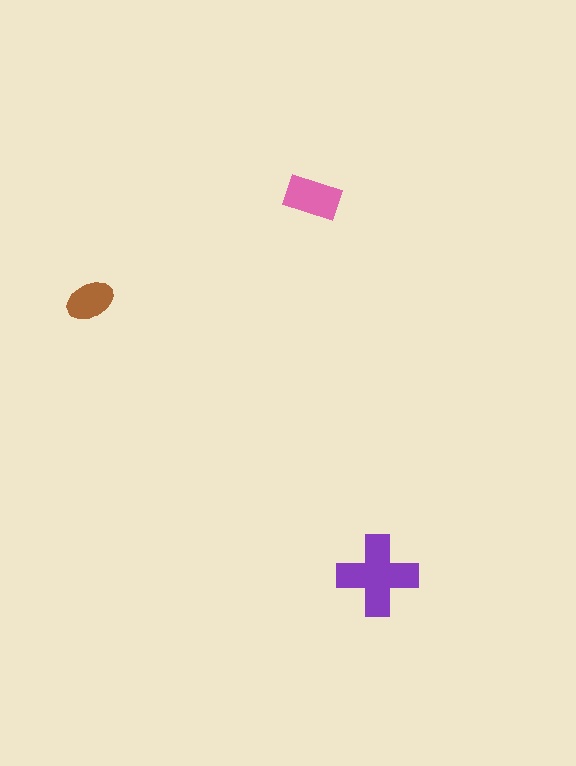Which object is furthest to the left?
The brown ellipse is leftmost.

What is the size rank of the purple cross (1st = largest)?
1st.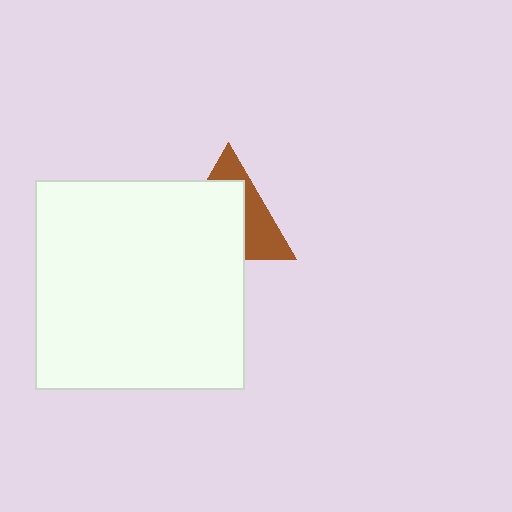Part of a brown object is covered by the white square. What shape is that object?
It is a triangle.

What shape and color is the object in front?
The object in front is a white square.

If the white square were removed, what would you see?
You would see the complete brown triangle.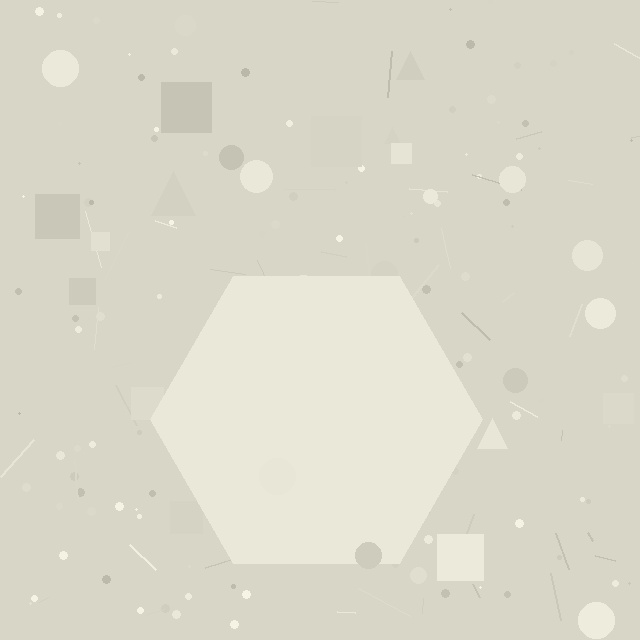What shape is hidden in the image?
A hexagon is hidden in the image.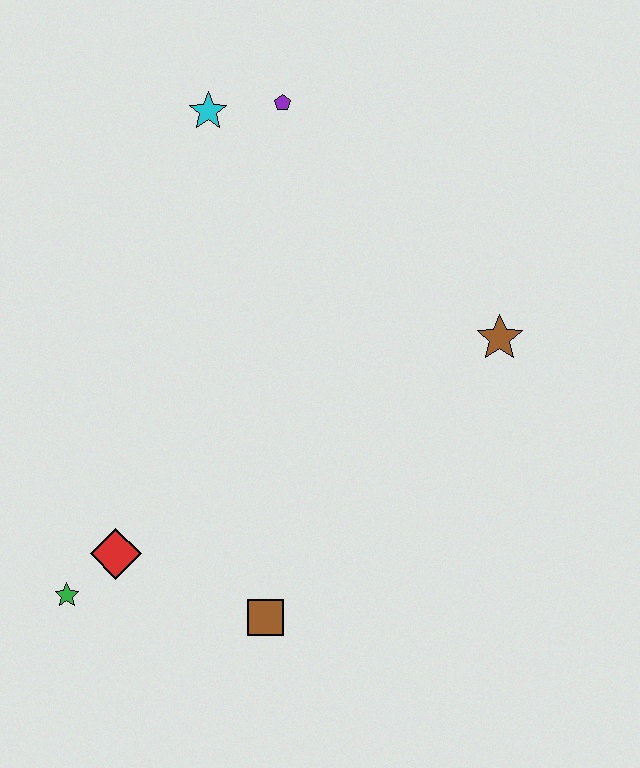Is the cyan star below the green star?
No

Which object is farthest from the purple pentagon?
The green star is farthest from the purple pentagon.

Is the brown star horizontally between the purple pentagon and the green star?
No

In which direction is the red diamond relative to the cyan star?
The red diamond is below the cyan star.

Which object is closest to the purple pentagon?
The cyan star is closest to the purple pentagon.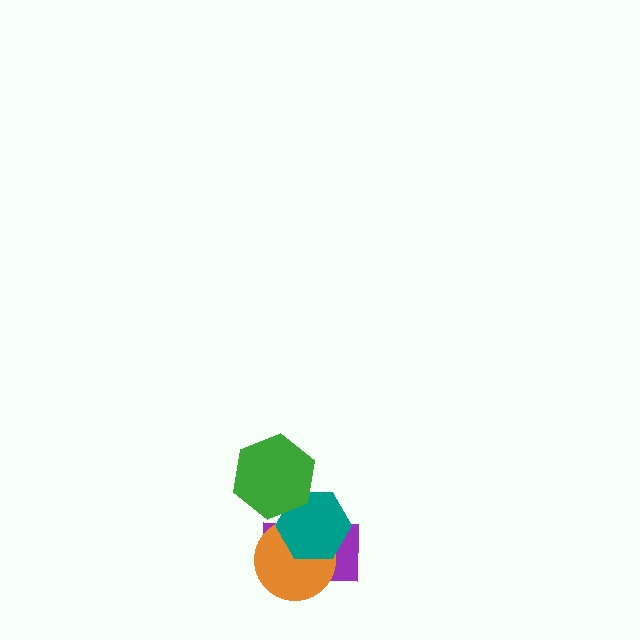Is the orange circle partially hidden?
Yes, it is partially covered by another shape.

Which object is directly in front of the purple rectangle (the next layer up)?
The orange circle is directly in front of the purple rectangle.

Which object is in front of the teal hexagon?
The green hexagon is in front of the teal hexagon.